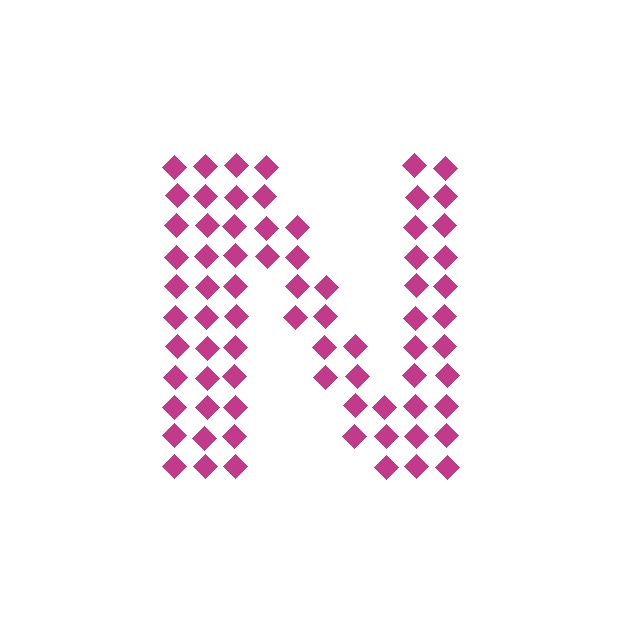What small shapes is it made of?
It is made of small diamonds.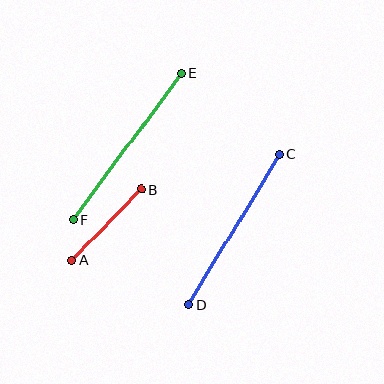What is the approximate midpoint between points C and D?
The midpoint is at approximately (234, 229) pixels.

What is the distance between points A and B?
The distance is approximately 99 pixels.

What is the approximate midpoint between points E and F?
The midpoint is at approximately (127, 146) pixels.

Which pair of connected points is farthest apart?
Points E and F are farthest apart.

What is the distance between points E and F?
The distance is approximately 182 pixels.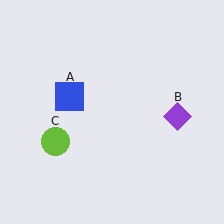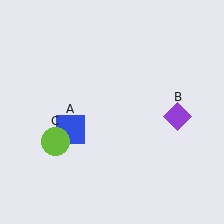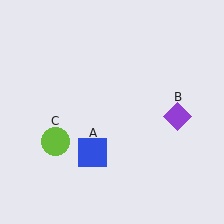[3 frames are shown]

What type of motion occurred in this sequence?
The blue square (object A) rotated counterclockwise around the center of the scene.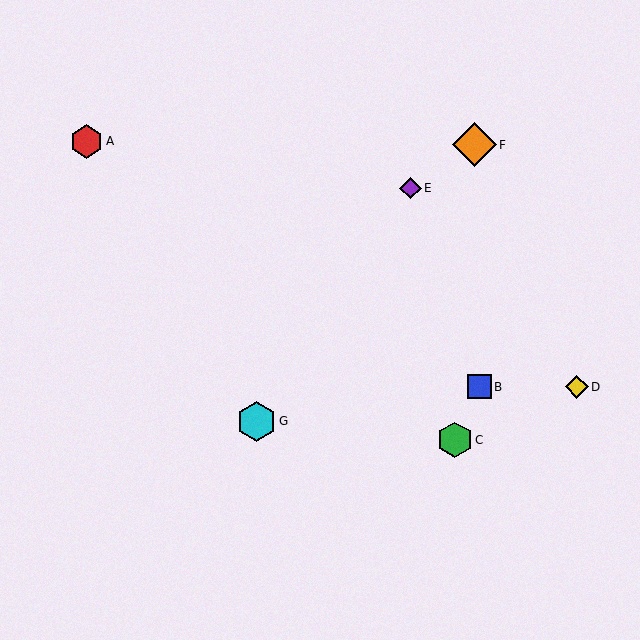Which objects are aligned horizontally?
Objects B, D are aligned horizontally.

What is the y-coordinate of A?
Object A is at y≈141.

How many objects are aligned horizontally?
2 objects (B, D) are aligned horizontally.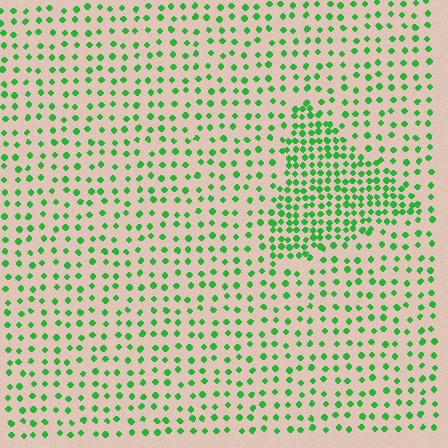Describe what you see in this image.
The image contains small green elements arranged at two different densities. A triangle-shaped region is visible where the elements are more densely packed than the surrounding area.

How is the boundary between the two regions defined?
The boundary is defined by a change in element density (approximately 2.2x ratio). All elements are the same color, size, and shape.